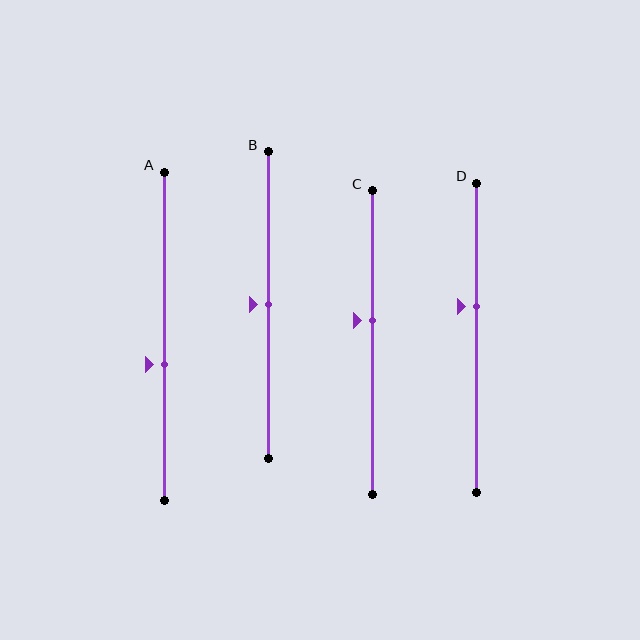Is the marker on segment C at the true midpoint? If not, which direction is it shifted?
No, the marker on segment C is shifted upward by about 7% of the segment length.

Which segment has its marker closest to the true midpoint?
Segment B has its marker closest to the true midpoint.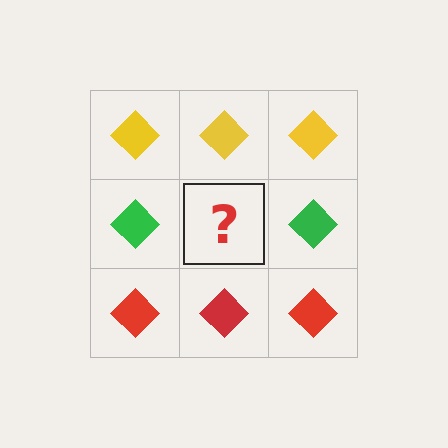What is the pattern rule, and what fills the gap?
The rule is that each row has a consistent color. The gap should be filled with a green diamond.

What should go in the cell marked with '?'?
The missing cell should contain a green diamond.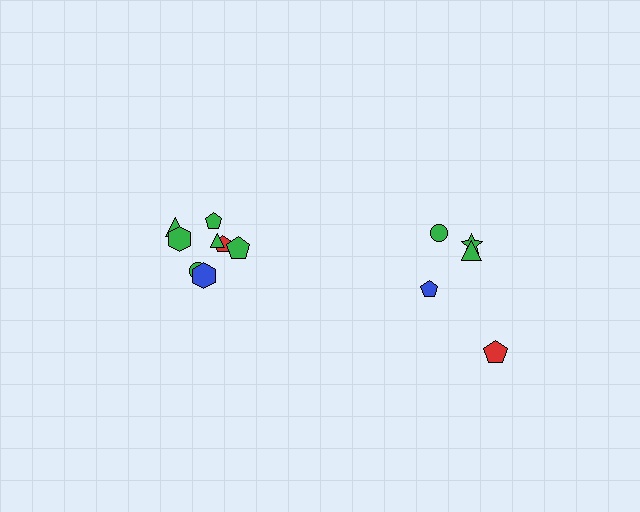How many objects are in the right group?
There are 5 objects.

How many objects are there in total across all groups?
There are 13 objects.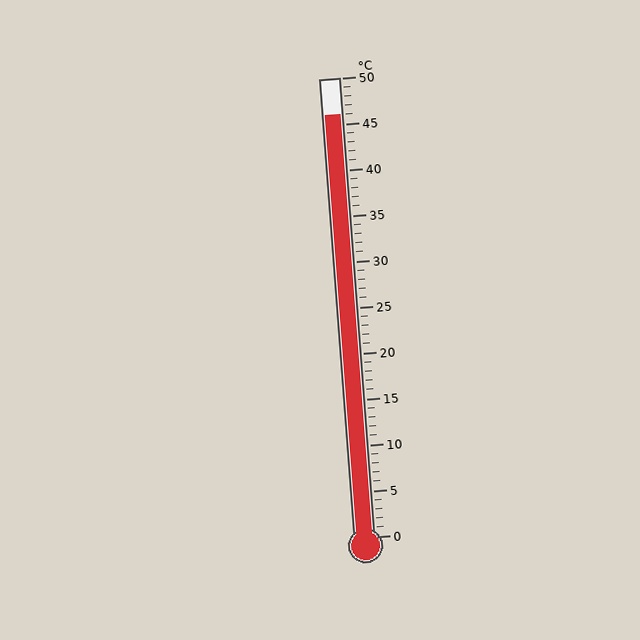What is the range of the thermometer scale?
The thermometer scale ranges from 0°C to 50°C.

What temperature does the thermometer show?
The thermometer shows approximately 46°C.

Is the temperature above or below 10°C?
The temperature is above 10°C.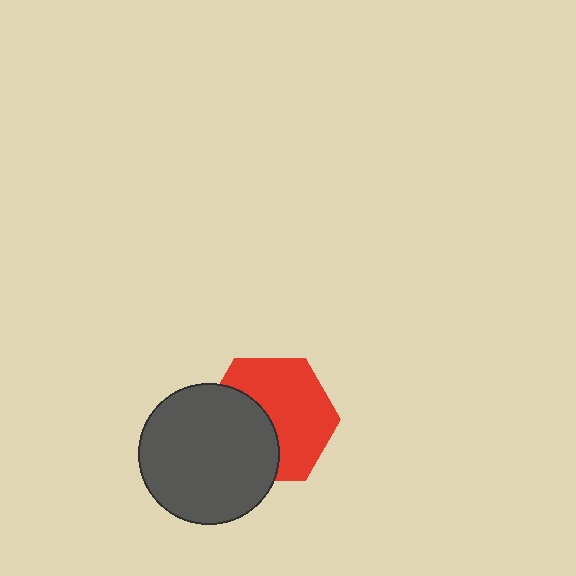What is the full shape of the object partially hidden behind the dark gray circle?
The partially hidden object is a red hexagon.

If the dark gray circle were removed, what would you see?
You would see the complete red hexagon.